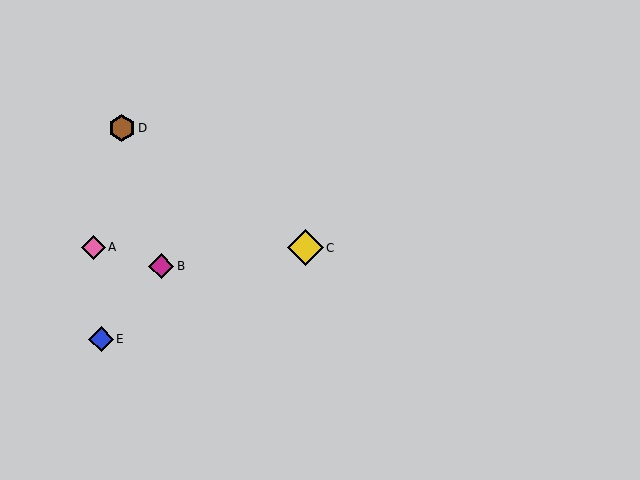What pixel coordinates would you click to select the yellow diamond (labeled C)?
Click at (305, 248) to select the yellow diamond C.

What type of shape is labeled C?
Shape C is a yellow diamond.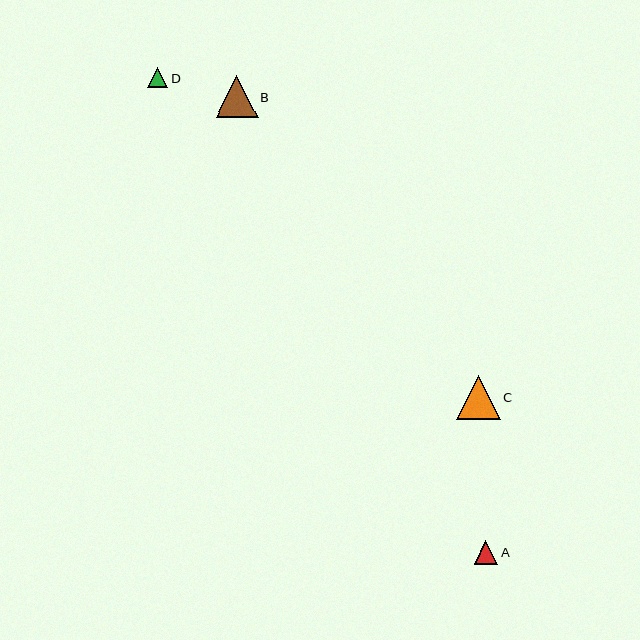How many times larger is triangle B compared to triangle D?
Triangle B is approximately 2.0 times the size of triangle D.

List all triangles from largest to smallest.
From largest to smallest: C, B, A, D.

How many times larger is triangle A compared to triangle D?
Triangle A is approximately 1.1 times the size of triangle D.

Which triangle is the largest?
Triangle C is the largest with a size of approximately 44 pixels.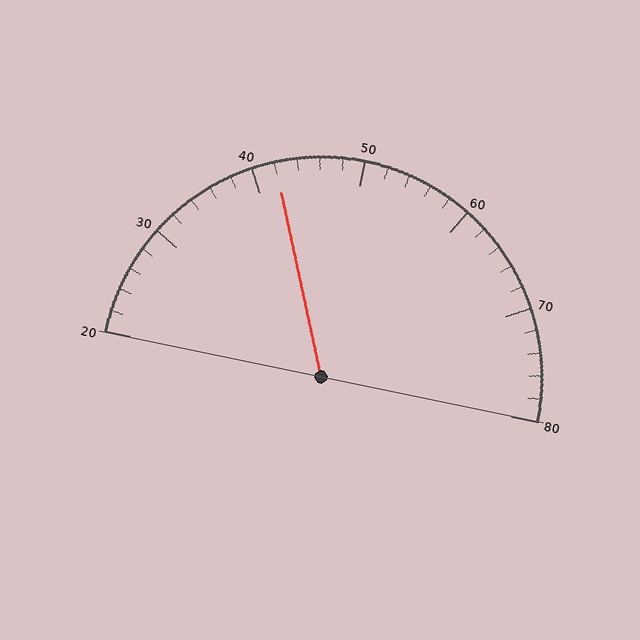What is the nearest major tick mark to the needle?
The nearest major tick mark is 40.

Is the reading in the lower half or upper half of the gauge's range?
The reading is in the lower half of the range (20 to 80).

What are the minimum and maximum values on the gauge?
The gauge ranges from 20 to 80.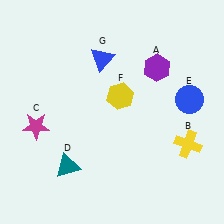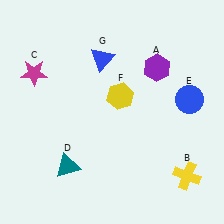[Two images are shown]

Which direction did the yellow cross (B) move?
The yellow cross (B) moved down.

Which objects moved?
The objects that moved are: the yellow cross (B), the magenta star (C).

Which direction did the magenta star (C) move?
The magenta star (C) moved up.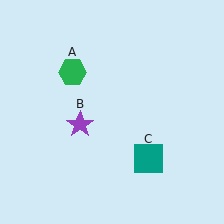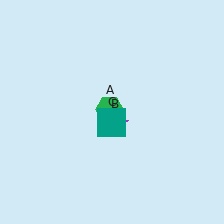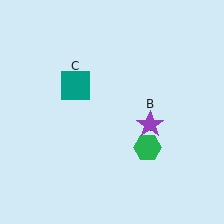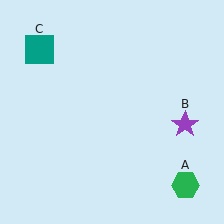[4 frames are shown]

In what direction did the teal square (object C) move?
The teal square (object C) moved up and to the left.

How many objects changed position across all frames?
3 objects changed position: green hexagon (object A), purple star (object B), teal square (object C).